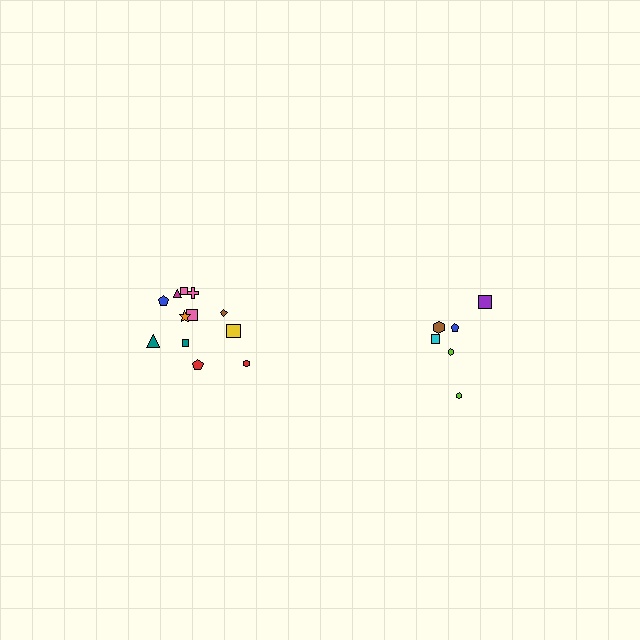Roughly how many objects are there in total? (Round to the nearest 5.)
Roughly 20 objects in total.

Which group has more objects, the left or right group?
The left group.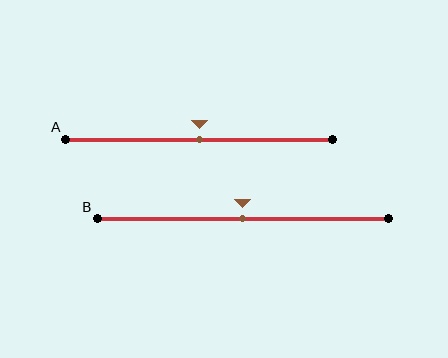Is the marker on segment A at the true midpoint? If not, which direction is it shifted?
Yes, the marker on segment A is at the true midpoint.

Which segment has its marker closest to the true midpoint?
Segment A has its marker closest to the true midpoint.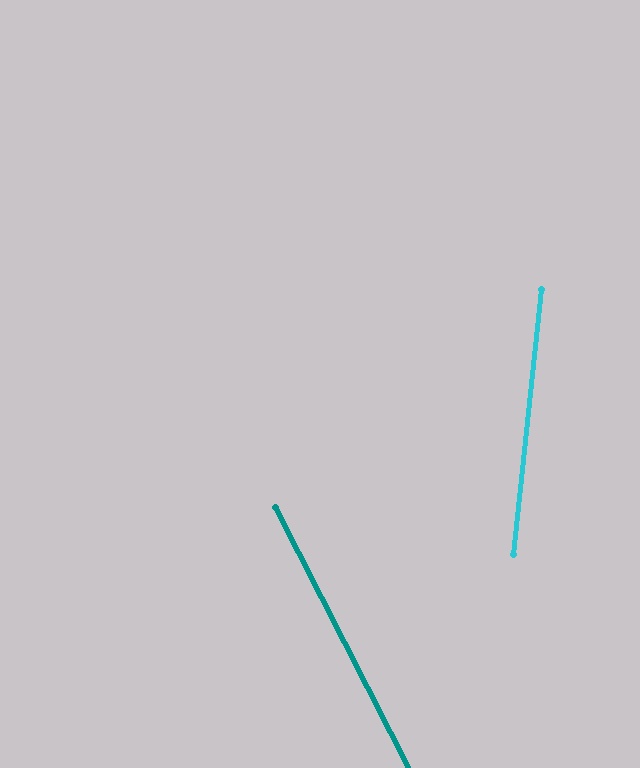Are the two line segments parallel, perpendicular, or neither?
Neither parallel nor perpendicular — they differ by about 33°.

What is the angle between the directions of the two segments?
Approximately 33 degrees.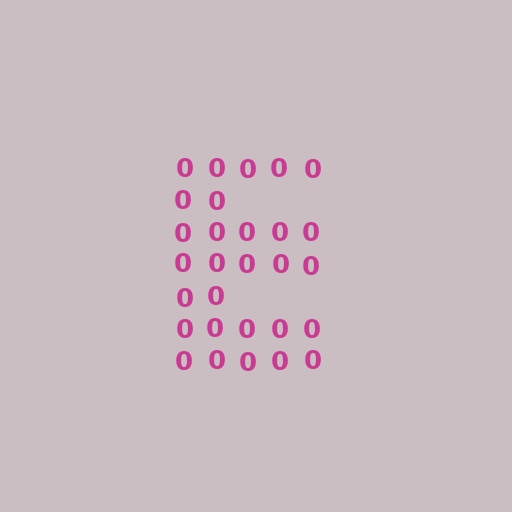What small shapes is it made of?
It is made of small digit 0's.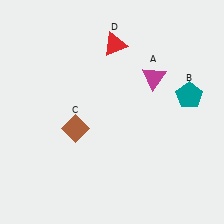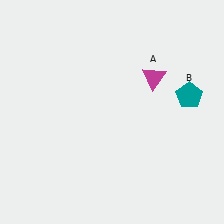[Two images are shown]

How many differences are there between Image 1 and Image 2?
There are 2 differences between the two images.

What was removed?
The red triangle (D), the brown diamond (C) were removed in Image 2.